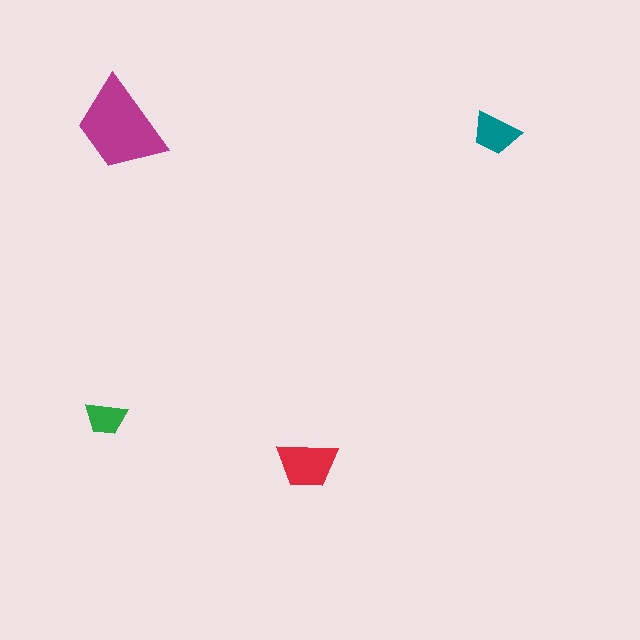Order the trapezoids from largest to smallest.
the magenta one, the red one, the teal one, the green one.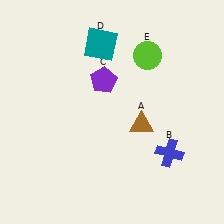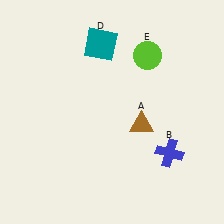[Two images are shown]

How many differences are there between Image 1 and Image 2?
There is 1 difference between the two images.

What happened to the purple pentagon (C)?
The purple pentagon (C) was removed in Image 2. It was in the top-left area of Image 1.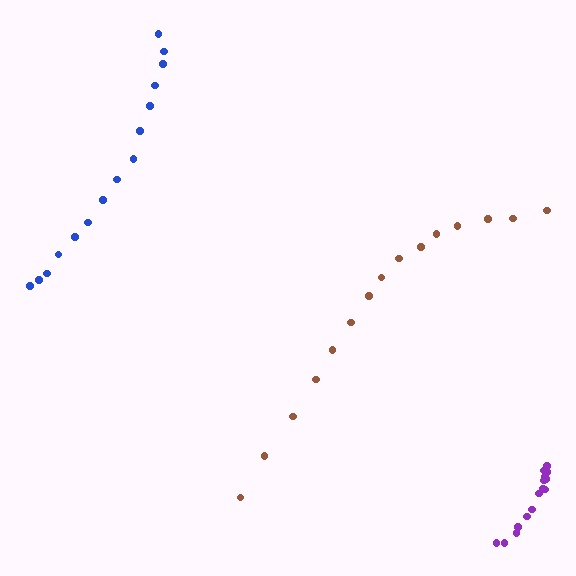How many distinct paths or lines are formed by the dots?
There are 3 distinct paths.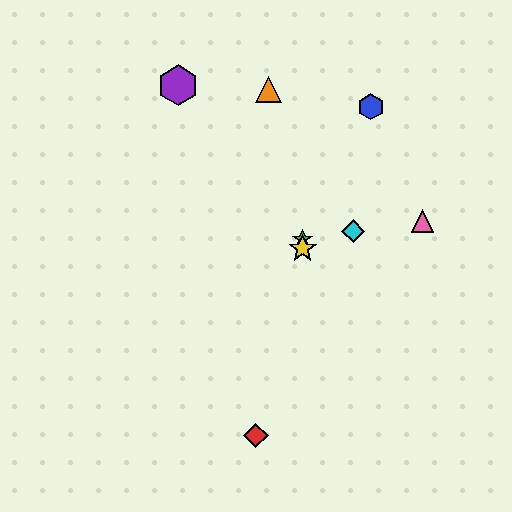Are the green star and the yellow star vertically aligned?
Yes, both are at x≈303.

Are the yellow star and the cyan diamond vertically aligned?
No, the yellow star is at x≈303 and the cyan diamond is at x≈353.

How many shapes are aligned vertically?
2 shapes (the green star, the yellow star) are aligned vertically.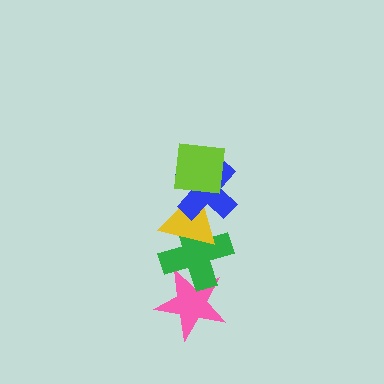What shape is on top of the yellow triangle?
The blue cross is on top of the yellow triangle.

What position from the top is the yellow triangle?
The yellow triangle is 3rd from the top.